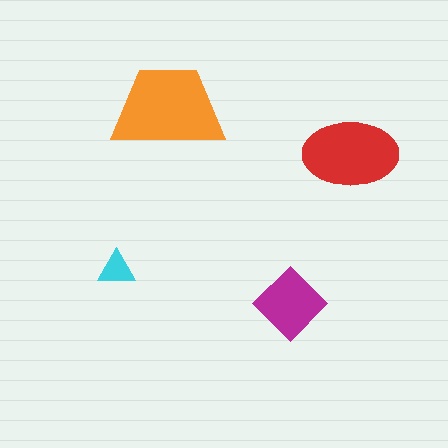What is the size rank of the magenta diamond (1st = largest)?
3rd.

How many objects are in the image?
There are 4 objects in the image.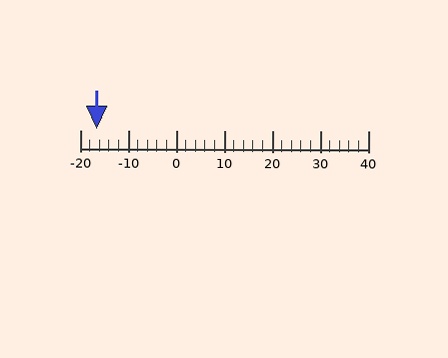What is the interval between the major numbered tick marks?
The major tick marks are spaced 10 units apart.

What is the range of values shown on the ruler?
The ruler shows values from -20 to 40.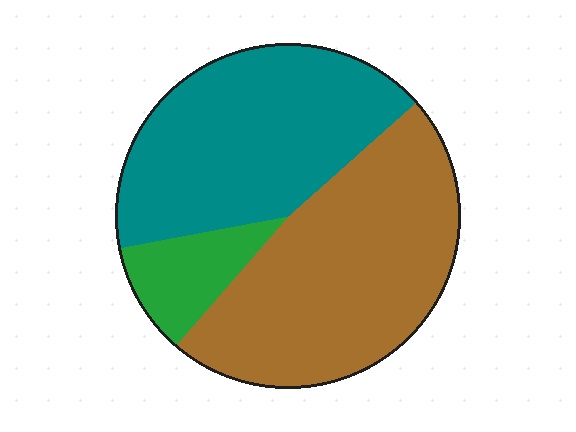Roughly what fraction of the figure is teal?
Teal covers about 40% of the figure.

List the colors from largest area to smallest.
From largest to smallest: brown, teal, green.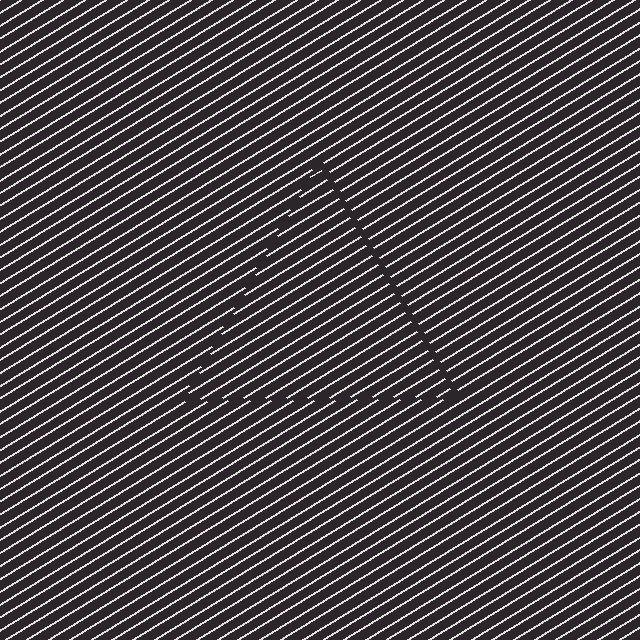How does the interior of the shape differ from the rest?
The interior of the shape contains the same grating, shifted by half a period — the contour is defined by the phase discontinuity where line-ends from the inner and outer gratings abut.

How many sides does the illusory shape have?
3 sides — the line-ends trace a triangle.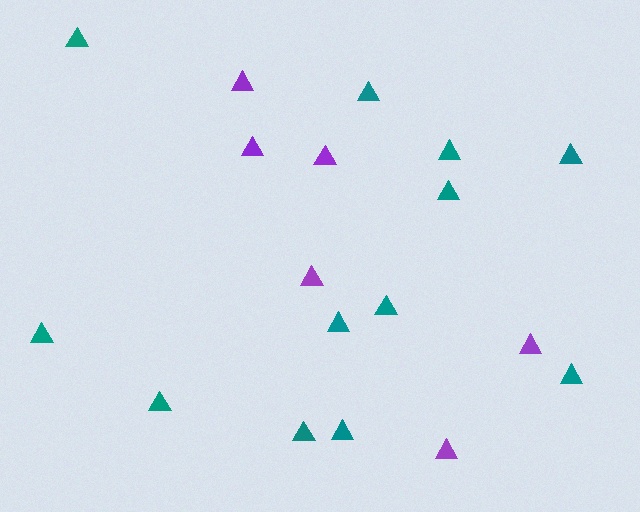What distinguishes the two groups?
There are 2 groups: one group of purple triangles (6) and one group of teal triangles (12).